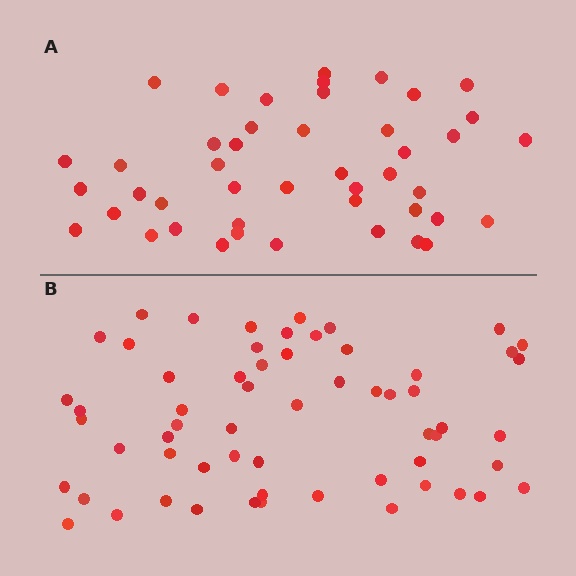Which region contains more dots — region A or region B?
Region B (the bottom region) has more dots.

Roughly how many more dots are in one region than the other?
Region B has approximately 15 more dots than region A.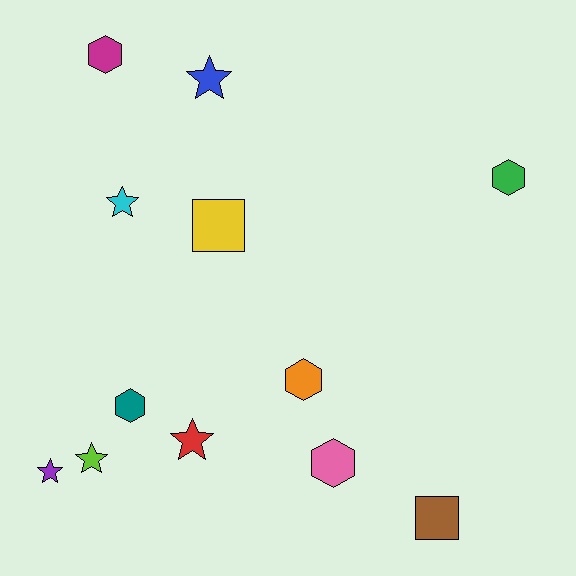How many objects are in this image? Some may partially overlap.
There are 12 objects.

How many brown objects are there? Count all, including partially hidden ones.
There is 1 brown object.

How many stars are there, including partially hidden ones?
There are 5 stars.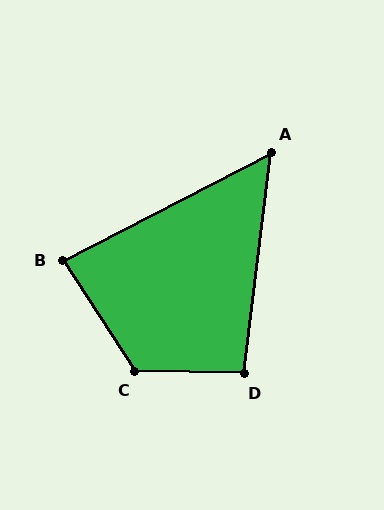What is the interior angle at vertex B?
Approximately 84 degrees (acute).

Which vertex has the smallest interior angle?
A, at approximately 56 degrees.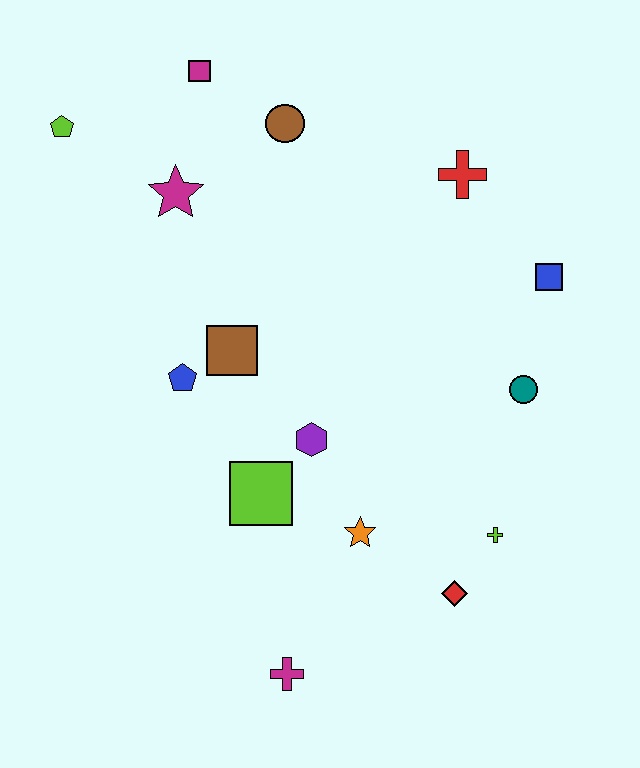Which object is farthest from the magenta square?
The magenta cross is farthest from the magenta square.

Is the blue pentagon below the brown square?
Yes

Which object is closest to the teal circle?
The blue square is closest to the teal circle.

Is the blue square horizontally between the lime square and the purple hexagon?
No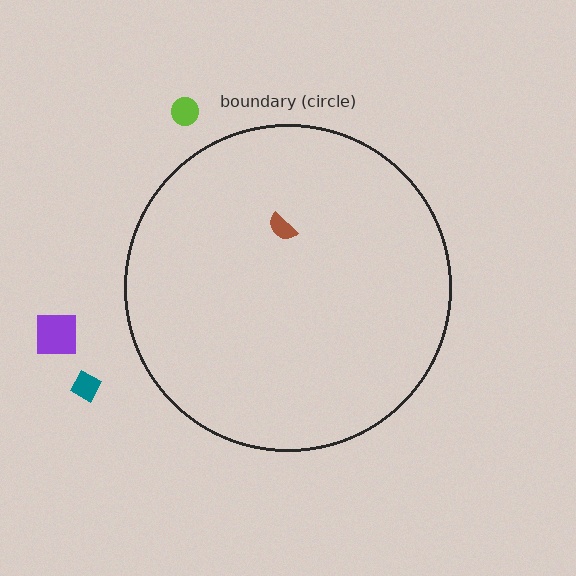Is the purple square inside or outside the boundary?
Outside.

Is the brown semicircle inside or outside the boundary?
Inside.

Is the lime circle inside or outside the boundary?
Outside.